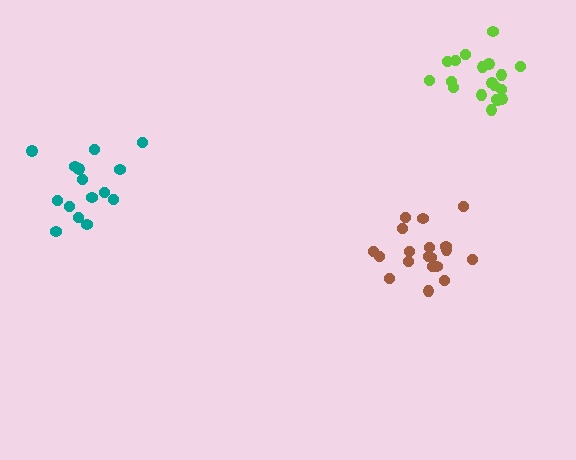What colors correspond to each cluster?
The clusters are colored: lime, teal, brown.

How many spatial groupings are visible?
There are 3 spatial groupings.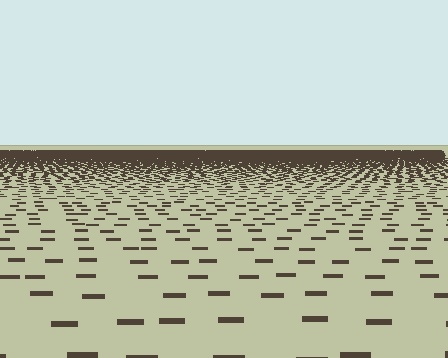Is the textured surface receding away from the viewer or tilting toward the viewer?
The surface is receding away from the viewer. Texture elements get smaller and denser toward the top.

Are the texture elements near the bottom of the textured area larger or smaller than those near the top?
Larger. Near the bottom, elements are closer to the viewer and appear at a bigger on-screen size.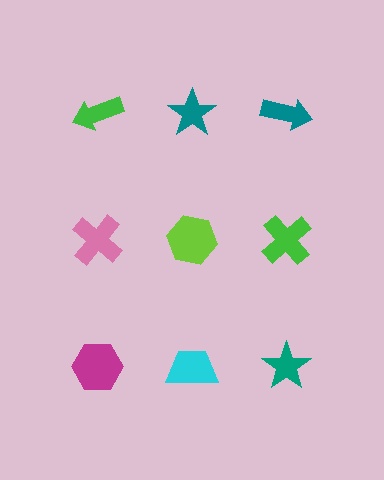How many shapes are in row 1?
3 shapes.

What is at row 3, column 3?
A teal star.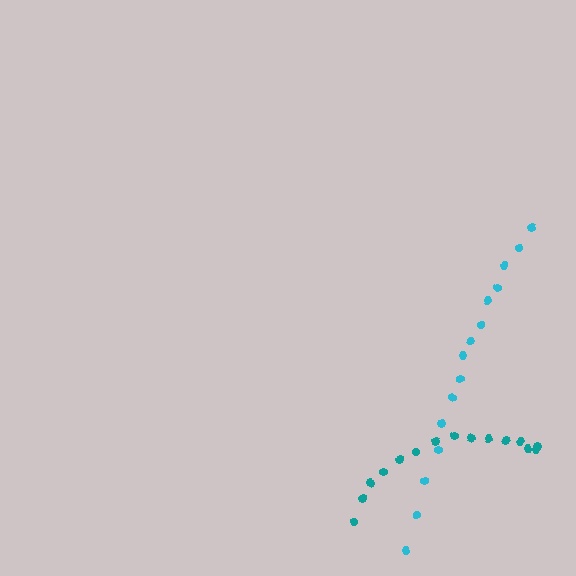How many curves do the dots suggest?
There are 2 distinct paths.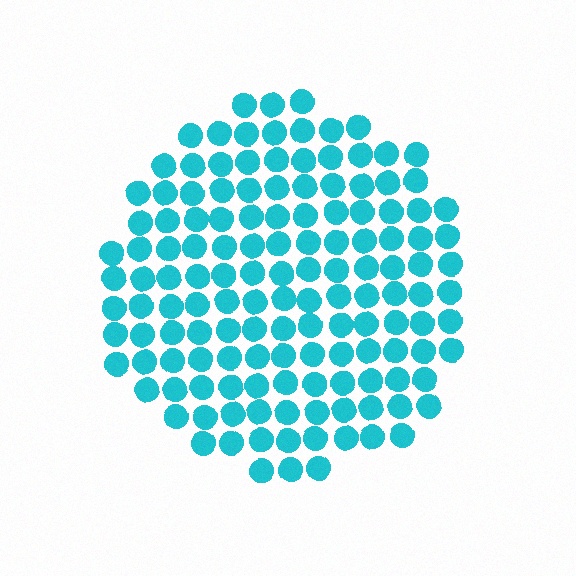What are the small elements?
The small elements are circles.